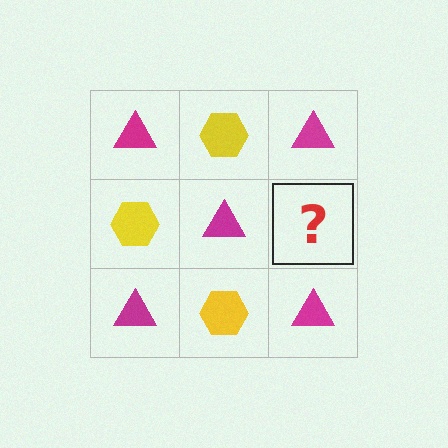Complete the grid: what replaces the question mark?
The question mark should be replaced with a yellow hexagon.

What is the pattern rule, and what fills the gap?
The rule is that it alternates magenta triangle and yellow hexagon in a checkerboard pattern. The gap should be filled with a yellow hexagon.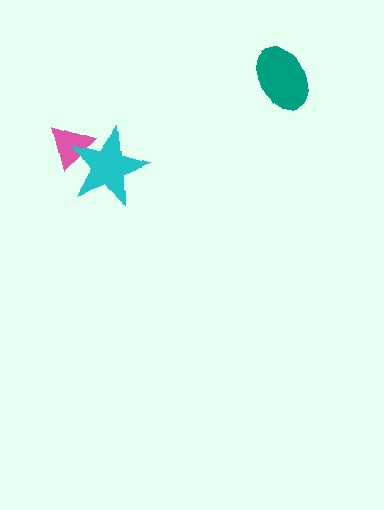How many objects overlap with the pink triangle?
1 object overlaps with the pink triangle.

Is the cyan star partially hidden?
No, no other shape covers it.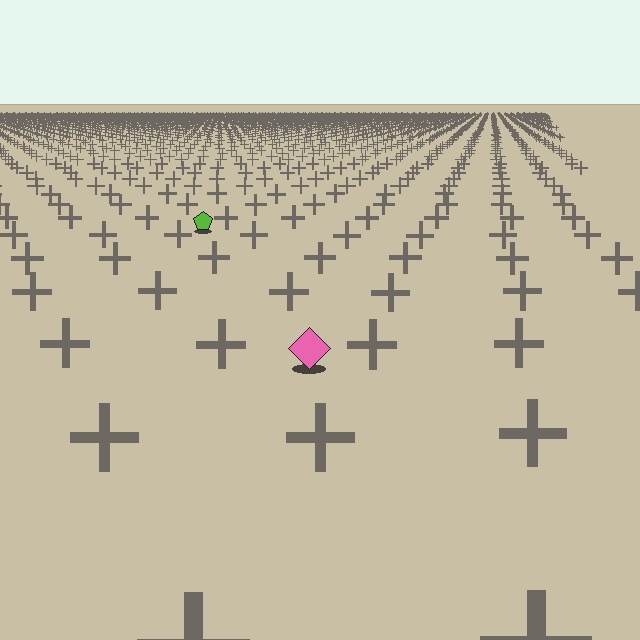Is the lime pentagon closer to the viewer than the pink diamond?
No. The pink diamond is closer — you can tell from the texture gradient: the ground texture is coarser near it.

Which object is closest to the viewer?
The pink diamond is closest. The texture marks near it are larger and more spread out.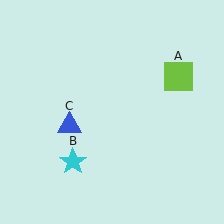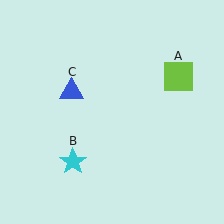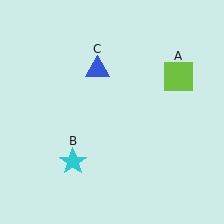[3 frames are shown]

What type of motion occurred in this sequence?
The blue triangle (object C) rotated clockwise around the center of the scene.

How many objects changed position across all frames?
1 object changed position: blue triangle (object C).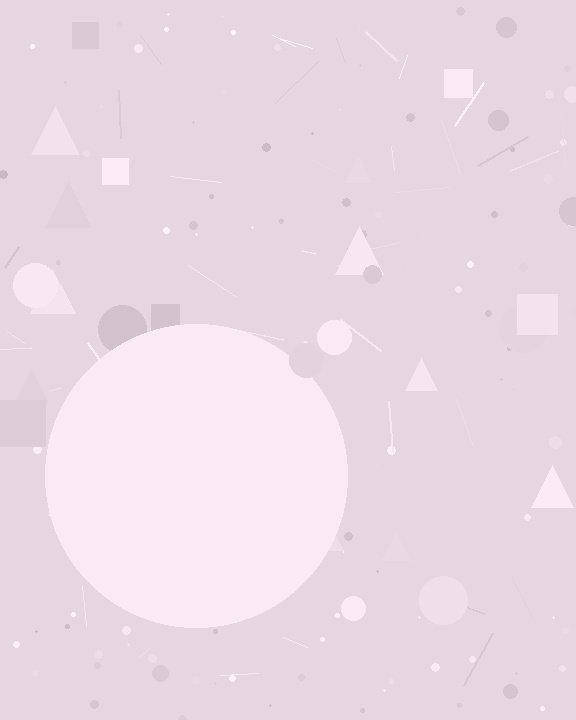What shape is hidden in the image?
A circle is hidden in the image.